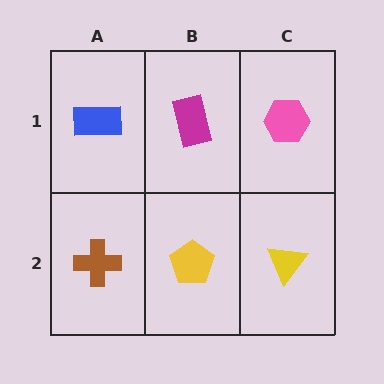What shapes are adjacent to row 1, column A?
A brown cross (row 2, column A), a magenta rectangle (row 1, column B).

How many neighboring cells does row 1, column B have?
3.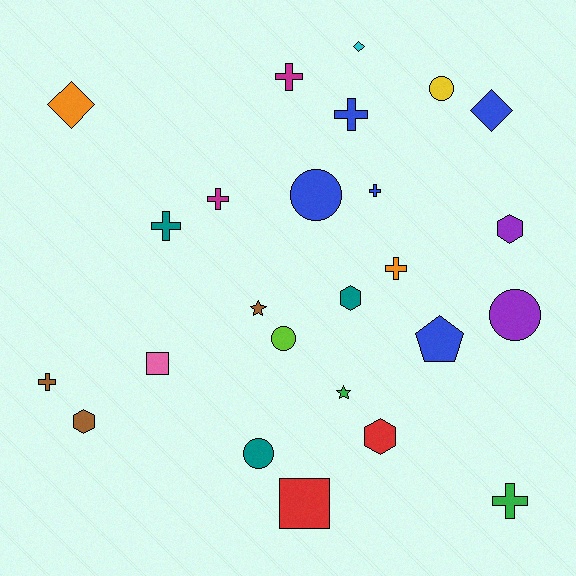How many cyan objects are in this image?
There is 1 cyan object.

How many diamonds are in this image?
There are 3 diamonds.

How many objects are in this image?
There are 25 objects.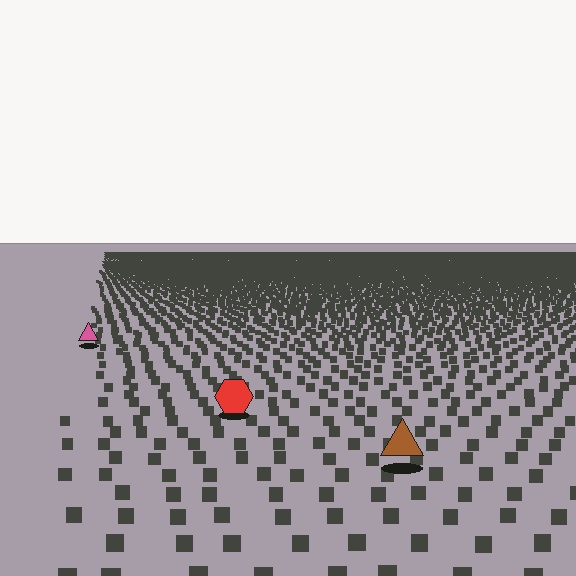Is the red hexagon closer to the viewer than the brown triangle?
No. The brown triangle is closer — you can tell from the texture gradient: the ground texture is coarser near it.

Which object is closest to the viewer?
The brown triangle is closest. The texture marks near it are larger and more spread out.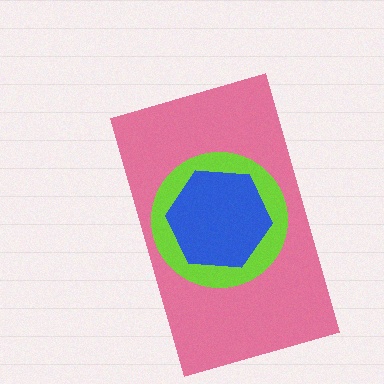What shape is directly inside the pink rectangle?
The lime circle.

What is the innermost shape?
The blue hexagon.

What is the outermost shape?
The pink rectangle.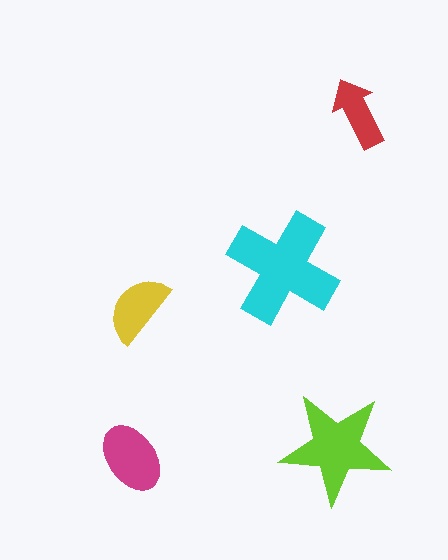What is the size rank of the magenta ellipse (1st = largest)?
3rd.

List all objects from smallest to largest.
The red arrow, the yellow semicircle, the magenta ellipse, the lime star, the cyan cross.